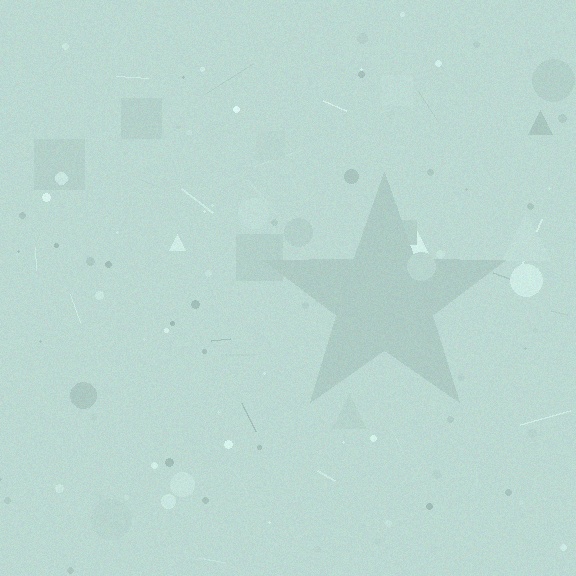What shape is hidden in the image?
A star is hidden in the image.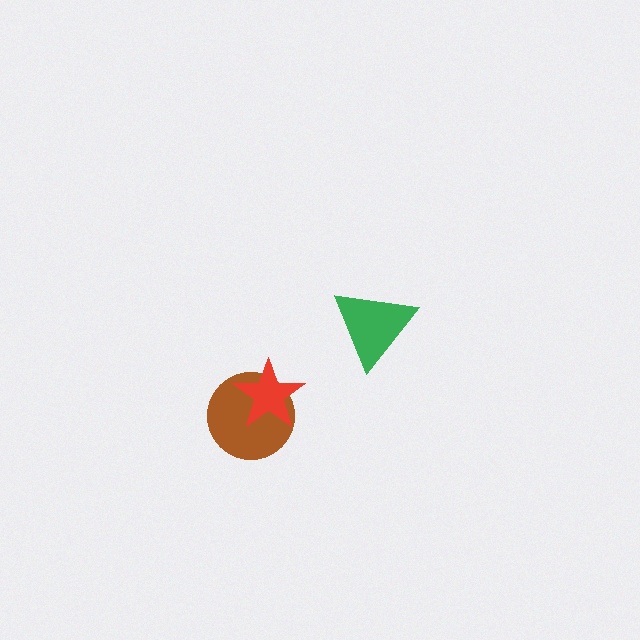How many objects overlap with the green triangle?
0 objects overlap with the green triangle.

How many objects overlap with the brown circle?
1 object overlaps with the brown circle.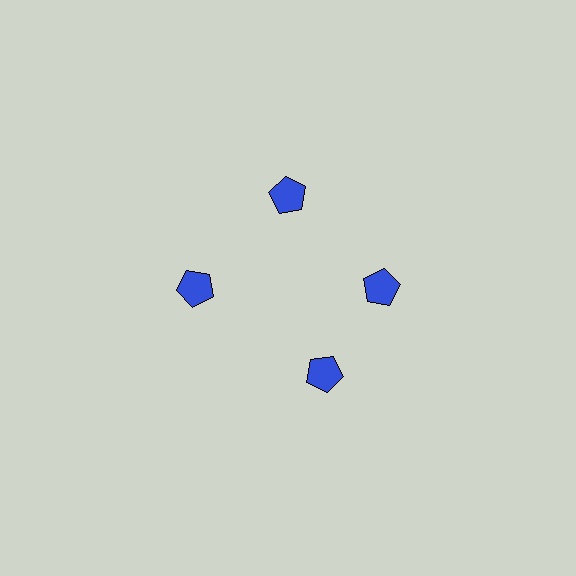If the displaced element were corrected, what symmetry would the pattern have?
It would have 4-fold rotational symmetry — the pattern would map onto itself every 90 degrees.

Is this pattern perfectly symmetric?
No. The 4 blue pentagons are arranged in a ring, but one element near the 6 o'clock position is rotated out of alignment along the ring, breaking the 4-fold rotational symmetry.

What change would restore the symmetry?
The symmetry would be restored by rotating it back into even spacing with its neighbors so that all 4 pentagons sit at equal angles and equal distance from the center.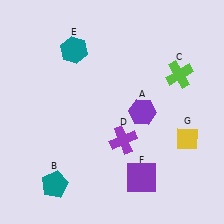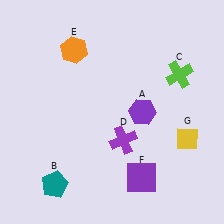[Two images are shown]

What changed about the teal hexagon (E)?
In Image 1, E is teal. In Image 2, it changed to orange.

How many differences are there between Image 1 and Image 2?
There is 1 difference between the two images.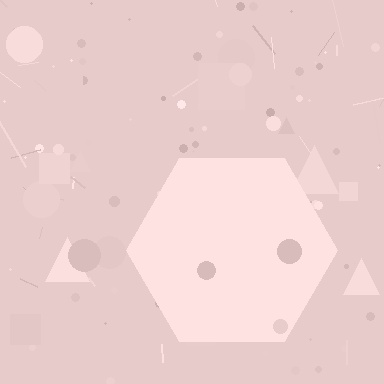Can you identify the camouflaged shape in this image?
The camouflaged shape is a hexagon.